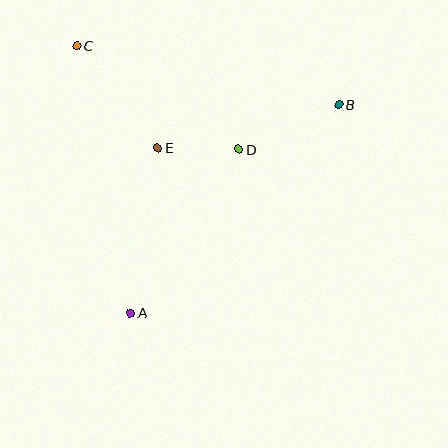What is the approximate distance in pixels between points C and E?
The distance between C and E is approximately 130 pixels.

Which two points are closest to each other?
Points D and E are closest to each other.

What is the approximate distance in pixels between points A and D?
The distance between A and D is approximately 196 pixels.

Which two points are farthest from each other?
Points A and B are farthest from each other.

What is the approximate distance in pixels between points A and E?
The distance between A and E is approximately 167 pixels.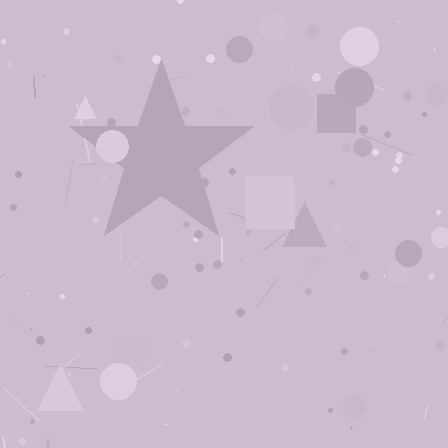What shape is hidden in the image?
A star is hidden in the image.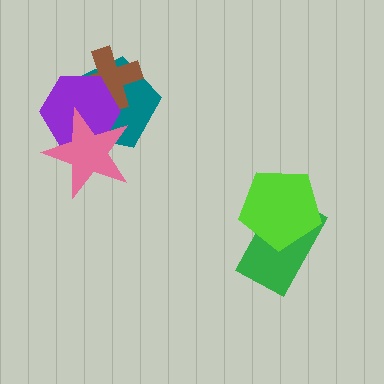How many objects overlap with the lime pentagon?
1 object overlaps with the lime pentagon.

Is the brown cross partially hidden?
Yes, it is partially covered by another shape.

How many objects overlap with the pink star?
2 objects overlap with the pink star.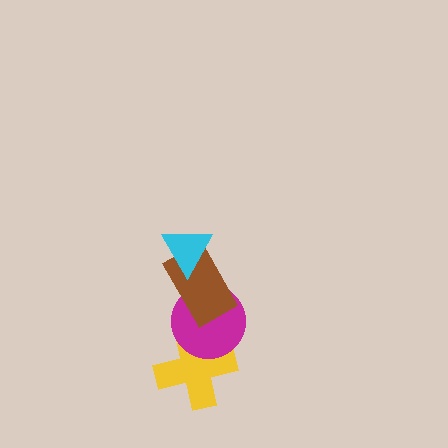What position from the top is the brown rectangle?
The brown rectangle is 2nd from the top.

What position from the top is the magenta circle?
The magenta circle is 3rd from the top.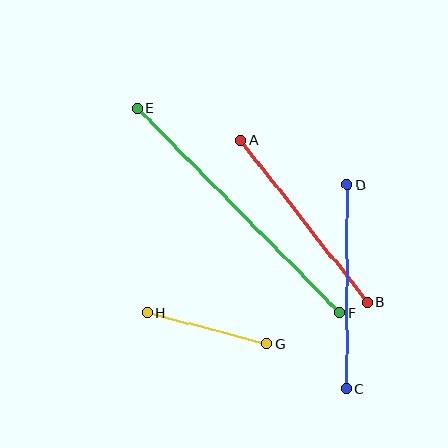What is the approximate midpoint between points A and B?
The midpoint is at approximately (304, 221) pixels.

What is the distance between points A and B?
The distance is approximately 206 pixels.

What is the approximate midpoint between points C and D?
The midpoint is at approximately (347, 287) pixels.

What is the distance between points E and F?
The distance is approximately 288 pixels.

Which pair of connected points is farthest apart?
Points E and F are farthest apart.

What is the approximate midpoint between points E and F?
The midpoint is at approximately (239, 211) pixels.